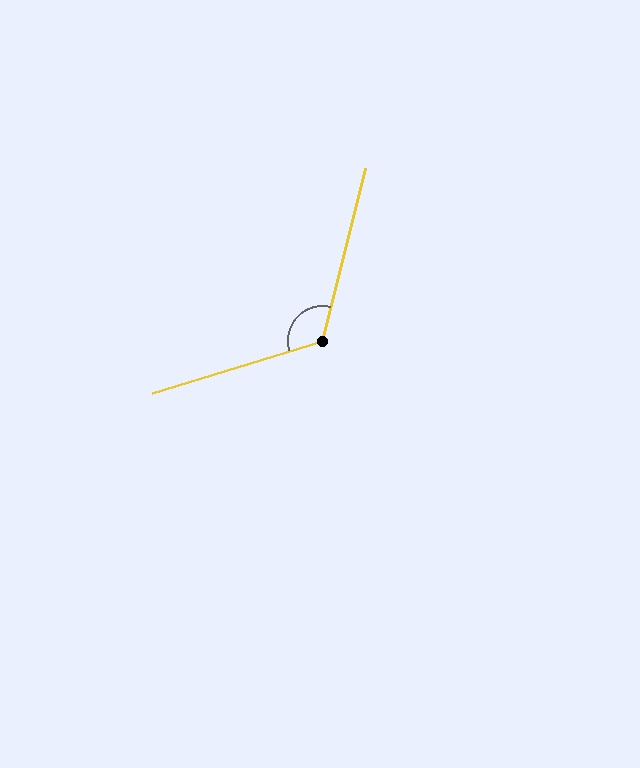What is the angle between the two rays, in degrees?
Approximately 121 degrees.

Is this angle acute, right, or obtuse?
It is obtuse.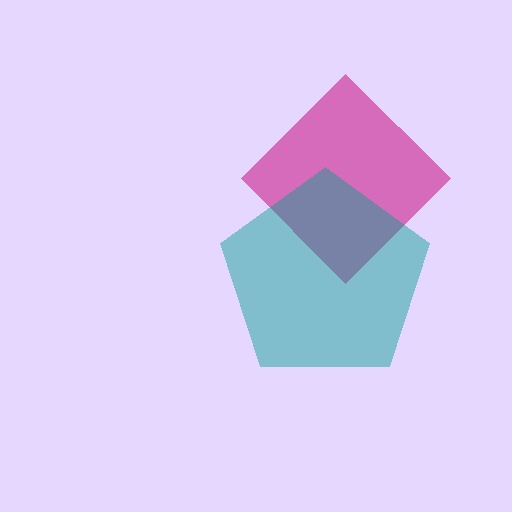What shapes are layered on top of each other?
The layered shapes are: a magenta diamond, a teal pentagon.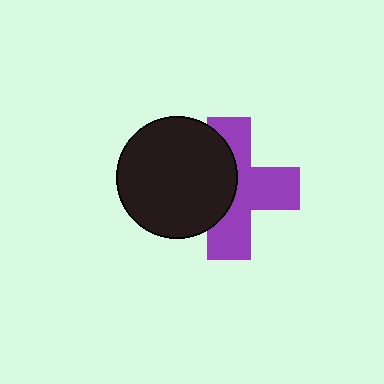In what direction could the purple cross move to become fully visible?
The purple cross could move right. That would shift it out from behind the black circle entirely.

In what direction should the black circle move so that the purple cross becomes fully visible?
The black circle should move left. That is the shortest direction to clear the overlap and leave the purple cross fully visible.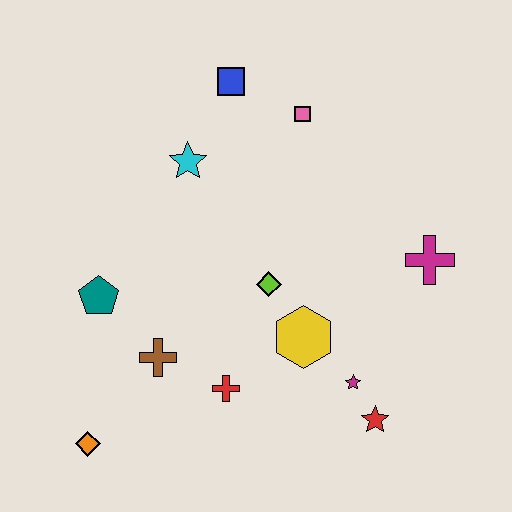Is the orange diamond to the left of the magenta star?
Yes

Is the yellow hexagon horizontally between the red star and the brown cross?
Yes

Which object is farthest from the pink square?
The orange diamond is farthest from the pink square.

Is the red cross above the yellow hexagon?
No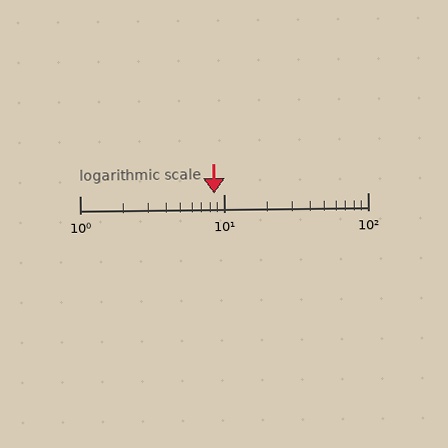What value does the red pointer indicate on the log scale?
The pointer indicates approximately 8.6.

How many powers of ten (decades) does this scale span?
The scale spans 2 decades, from 1 to 100.